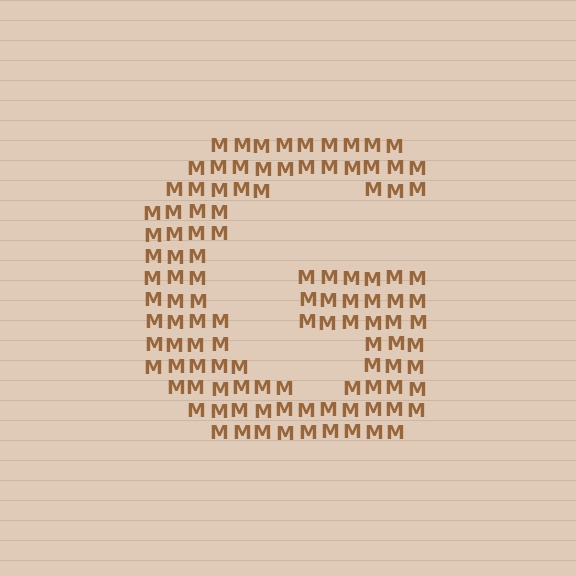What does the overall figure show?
The overall figure shows the letter G.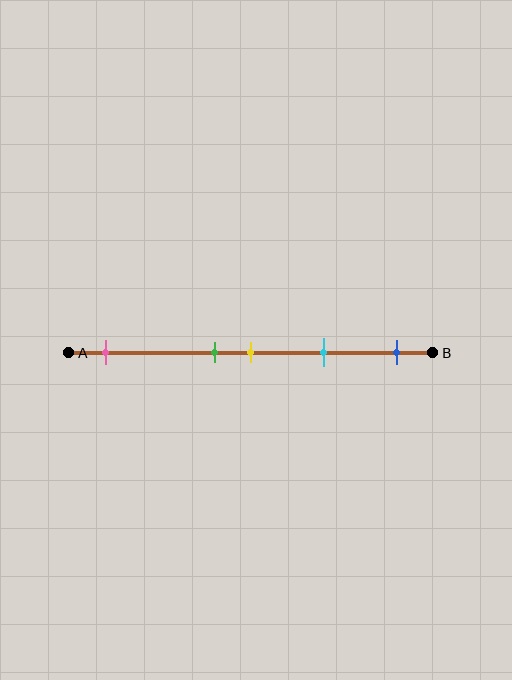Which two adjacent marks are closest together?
The green and yellow marks are the closest adjacent pair.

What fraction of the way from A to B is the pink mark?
The pink mark is approximately 10% (0.1) of the way from A to B.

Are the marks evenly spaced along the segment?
No, the marks are not evenly spaced.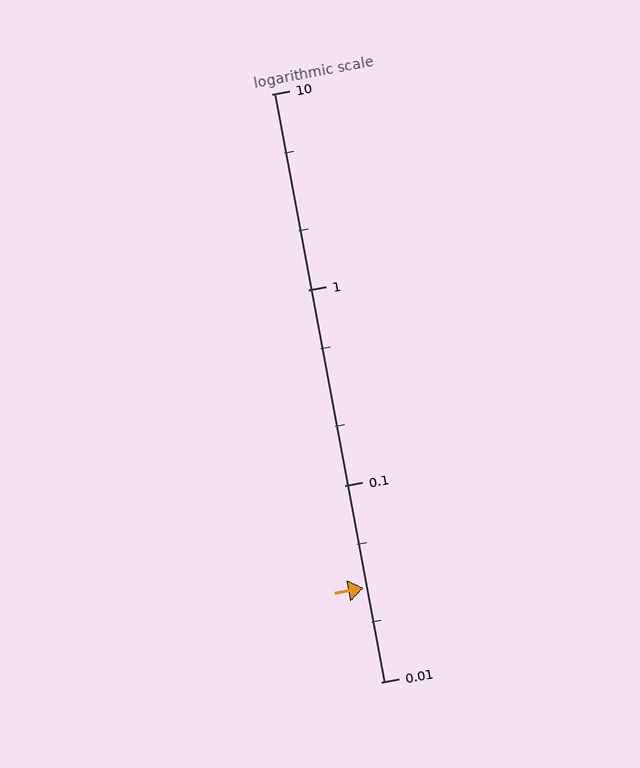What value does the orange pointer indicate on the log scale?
The pointer indicates approximately 0.03.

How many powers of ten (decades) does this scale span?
The scale spans 3 decades, from 0.01 to 10.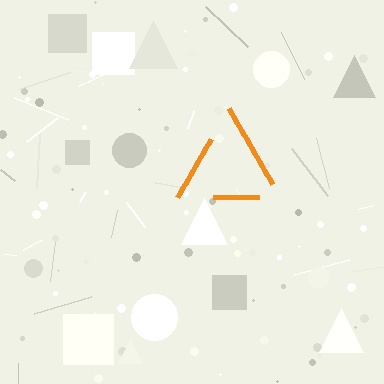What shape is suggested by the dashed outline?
The dashed outline suggests a triangle.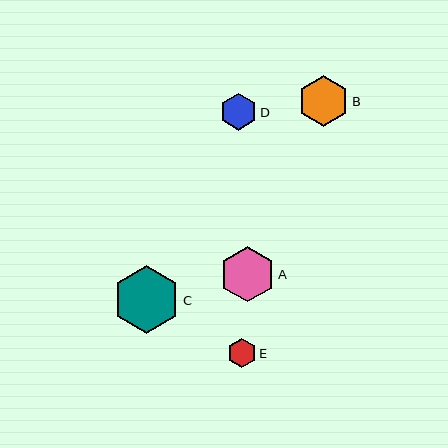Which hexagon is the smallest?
Hexagon E is the smallest with a size of approximately 29 pixels.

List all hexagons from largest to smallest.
From largest to smallest: C, A, B, D, E.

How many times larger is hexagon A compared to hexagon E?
Hexagon A is approximately 1.9 times the size of hexagon E.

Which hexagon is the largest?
Hexagon C is the largest with a size of approximately 68 pixels.